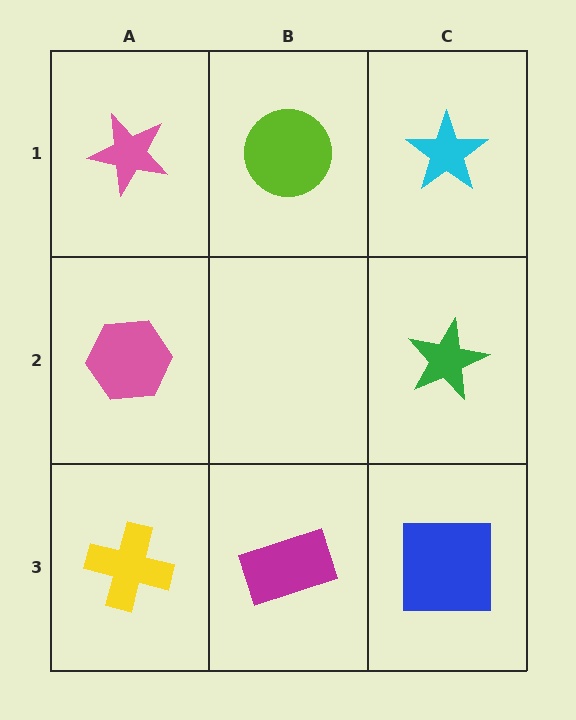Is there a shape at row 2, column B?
No, that cell is empty.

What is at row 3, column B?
A magenta rectangle.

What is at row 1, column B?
A lime circle.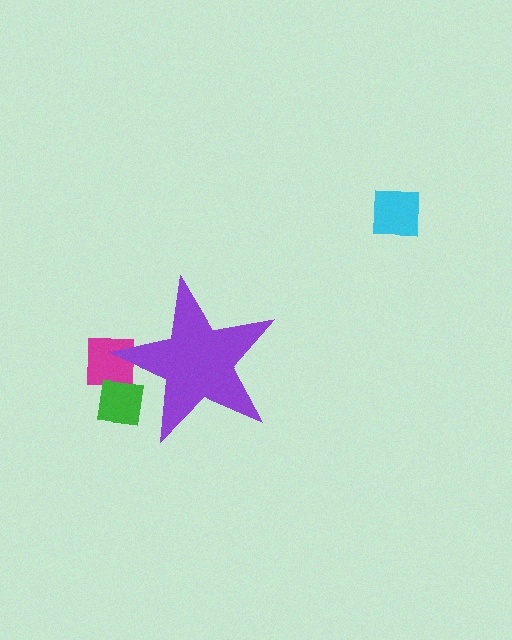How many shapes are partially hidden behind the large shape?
2 shapes are partially hidden.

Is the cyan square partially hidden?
No, the cyan square is fully visible.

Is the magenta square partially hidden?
Yes, the magenta square is partially hidden behind the purple star.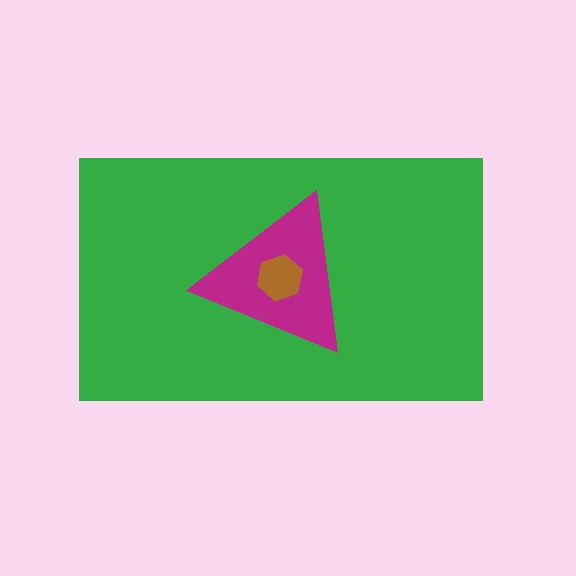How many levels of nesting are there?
3.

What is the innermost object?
The brown hexagon.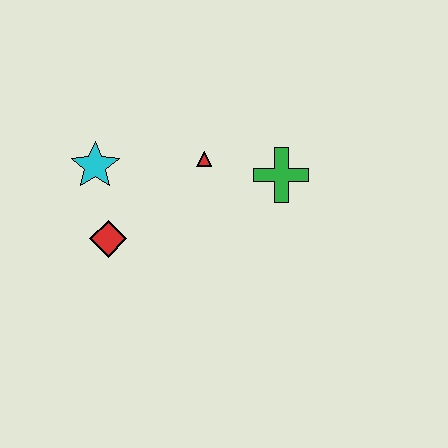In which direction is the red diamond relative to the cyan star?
The red diamond is below the cyan star.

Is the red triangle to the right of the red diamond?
Yes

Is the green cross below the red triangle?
Yes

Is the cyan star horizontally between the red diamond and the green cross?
No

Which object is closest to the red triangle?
The green cross is closest to the red triangle.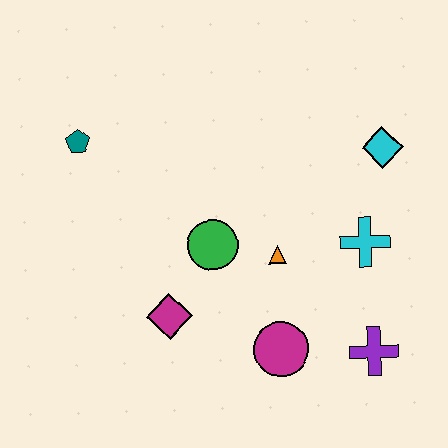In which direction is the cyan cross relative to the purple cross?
The cyan cross is above the purple cross.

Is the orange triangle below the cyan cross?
Yes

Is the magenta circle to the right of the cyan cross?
No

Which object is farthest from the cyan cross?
The teal pentagon is farthest from the cyan cross.